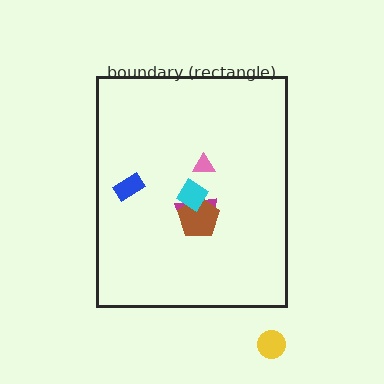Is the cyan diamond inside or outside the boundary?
Inside.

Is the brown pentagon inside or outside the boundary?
Inside.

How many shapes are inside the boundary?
5 inside, 1 outside.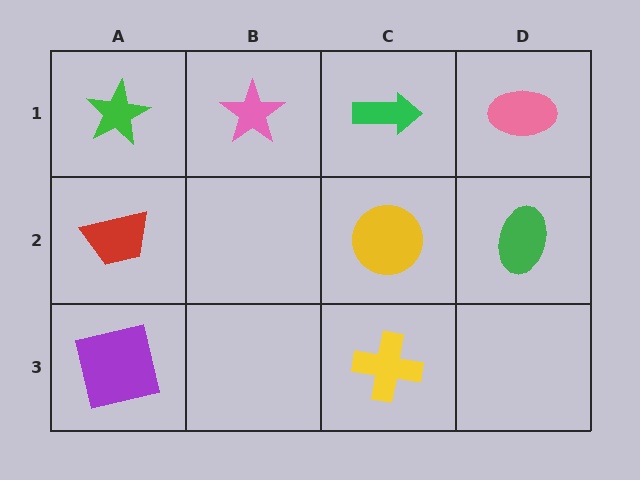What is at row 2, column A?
A red trapezoid.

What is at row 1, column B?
A pink star.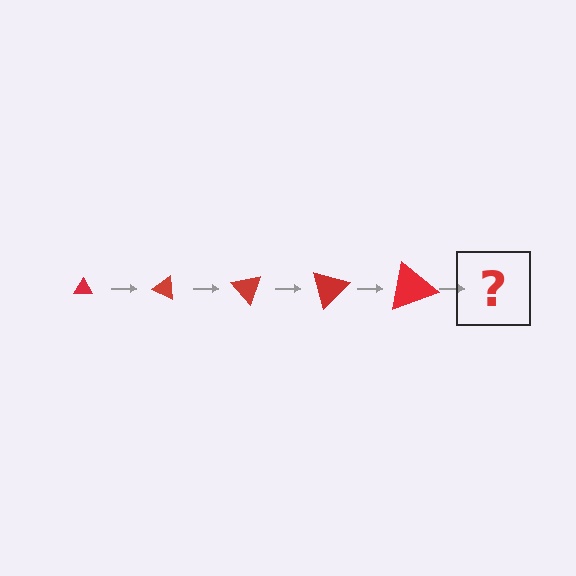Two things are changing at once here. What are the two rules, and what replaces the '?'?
The two rules are that the triangle grows larger each step and it rotates 25 degrees each step. The '?' should be a triangle, larger than the previous one and rotated 125 degrees from the start.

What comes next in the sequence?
The next element should be a triangle, larger than the previous one and rotated 125 degrees from the start.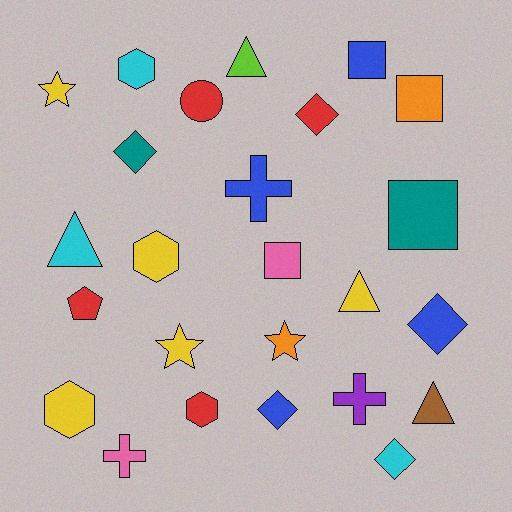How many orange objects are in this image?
There are 2 orange objects.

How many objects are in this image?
There are 25 objects.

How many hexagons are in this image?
There are 4 hexagons.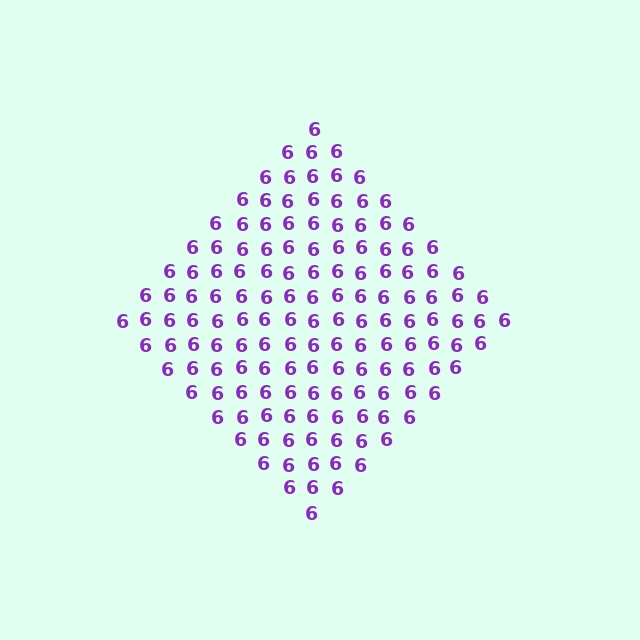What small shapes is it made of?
It is made of small digit 6's.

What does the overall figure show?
The overall figure shows a diamond.